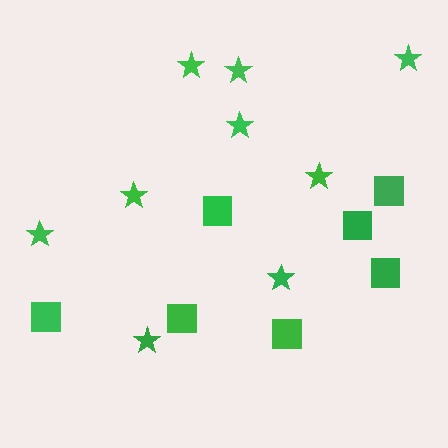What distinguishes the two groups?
There are 2 groups: one group of stars (9) and one group of squares (7).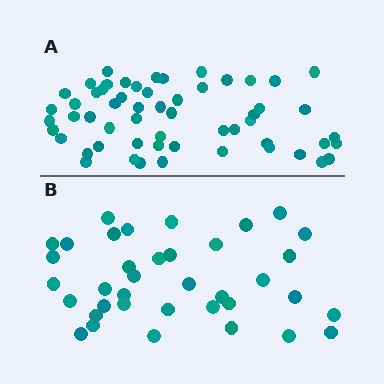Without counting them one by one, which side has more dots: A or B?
Region A (the top region) has more dots.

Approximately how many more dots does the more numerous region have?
Region A has approximately 20 more dots than region B.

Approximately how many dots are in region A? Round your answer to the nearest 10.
About 60 dots. (The exact count is 57, which rounds to 60.)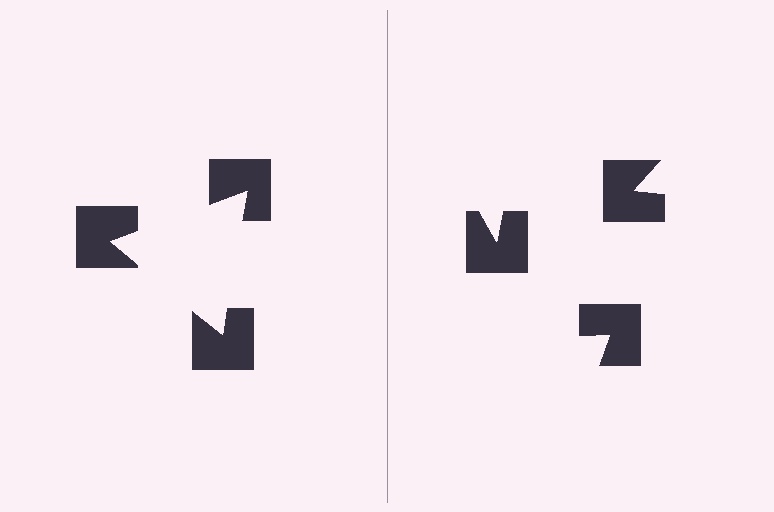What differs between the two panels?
The notched squares are positioned identically on both sides; only the wedge orientations differ. On the left they align to a triangle; on the right they are misaligned.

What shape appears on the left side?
An illusory triangle.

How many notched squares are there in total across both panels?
6 — 3 on each side.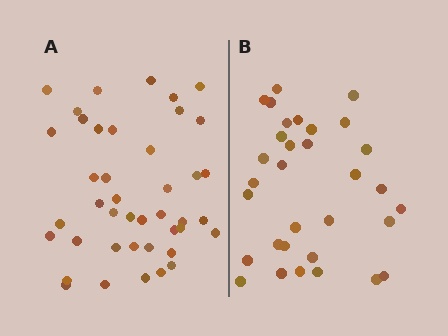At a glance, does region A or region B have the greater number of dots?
Region A (the left region) has more dots.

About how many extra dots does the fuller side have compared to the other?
Region A has roughly 10 or so more dots than region B.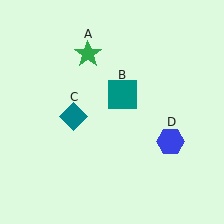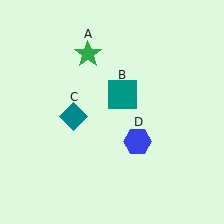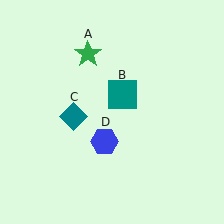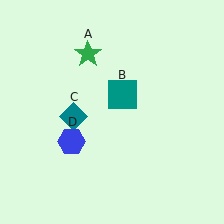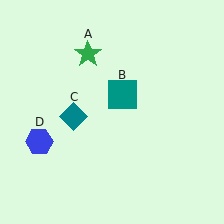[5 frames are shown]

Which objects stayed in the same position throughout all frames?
Green star (object A) and teal square (object B) and teal diamond (object C) remained stationary.